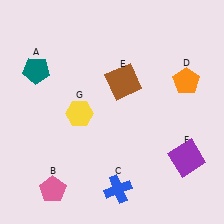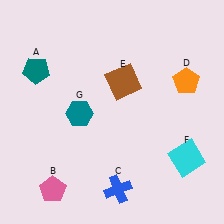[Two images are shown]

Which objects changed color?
F changed from purple to cyan. G changed from yellow to teal.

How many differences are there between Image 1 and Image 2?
There are 2 differences between the two images.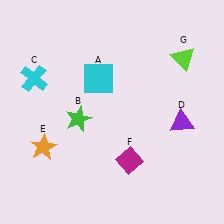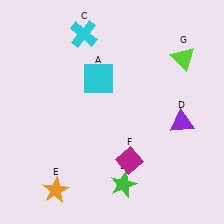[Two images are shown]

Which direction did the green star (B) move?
The green star (B) moved down.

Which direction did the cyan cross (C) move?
The cyan cross (C) moved right.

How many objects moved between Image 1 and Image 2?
3 objects moved between the two images.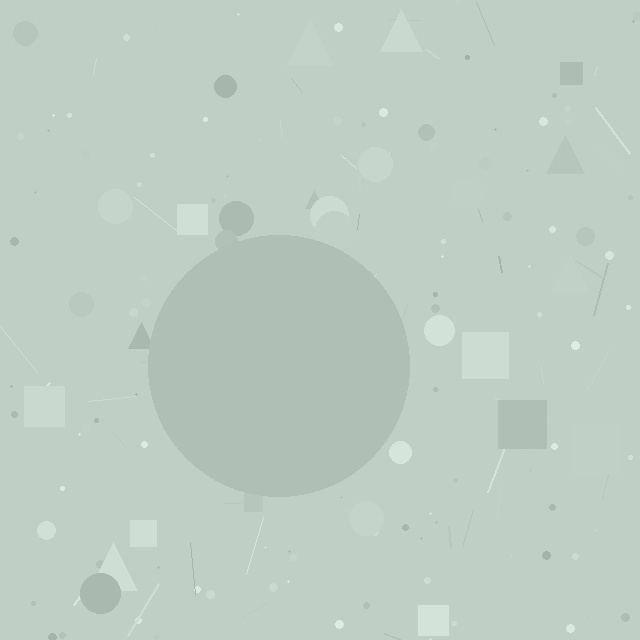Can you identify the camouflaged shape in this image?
The camouflaged shape is a circle.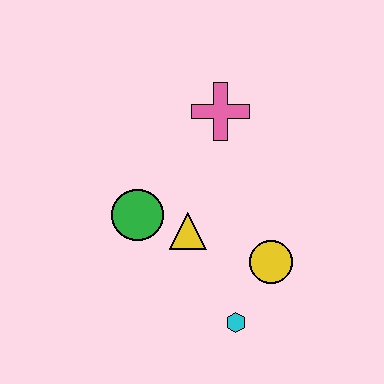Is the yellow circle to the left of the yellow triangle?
No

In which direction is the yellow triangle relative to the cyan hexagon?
The yellow triangle is above the cyan hexagon.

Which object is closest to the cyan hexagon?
The yellow circle is closest to the cyan hexagon.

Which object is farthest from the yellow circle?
The pink cross is farthest from the yellow circle.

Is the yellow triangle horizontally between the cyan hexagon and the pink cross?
No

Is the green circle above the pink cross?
No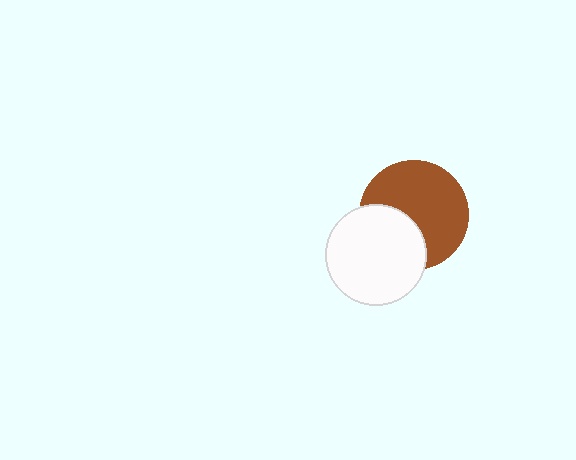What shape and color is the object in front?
The object in front is a white circle.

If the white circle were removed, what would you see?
You would see the complete brown circle.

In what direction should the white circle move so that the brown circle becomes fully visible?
The white circle should move toward the lower-left. That is the shortest direction to clear the overlap and leave the brown circle fully visible.